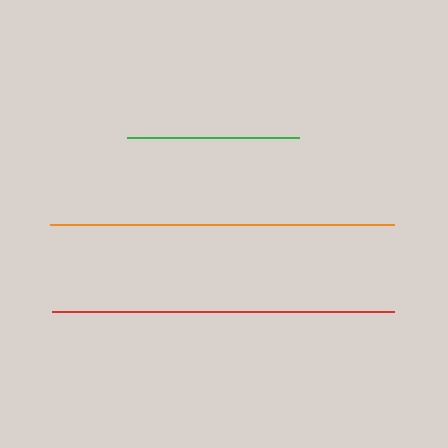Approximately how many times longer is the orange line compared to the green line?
The orange line is approximately 2.0 times the length of the green line.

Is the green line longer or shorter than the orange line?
The orange line is longer than the green line.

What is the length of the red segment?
The red segment is approximately 342 pixels long.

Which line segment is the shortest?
The green line is the shortest at approximately 172 pixels.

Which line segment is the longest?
The orange line is the longest at approximately 344 pixels.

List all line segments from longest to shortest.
From longest to shortest: orange, red, green.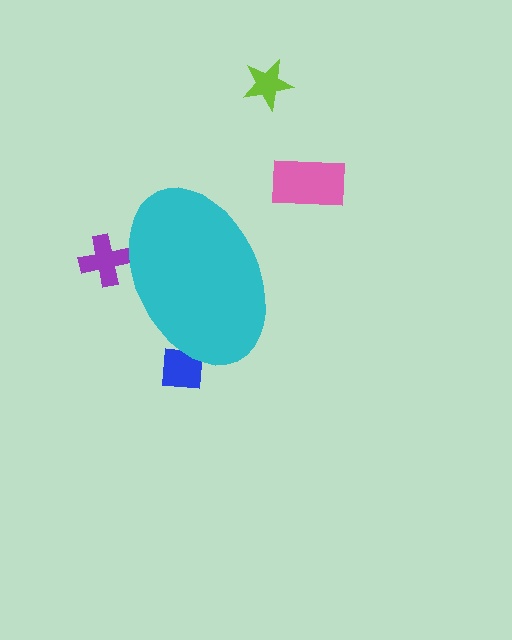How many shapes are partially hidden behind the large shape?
2 shapes are partially hidden.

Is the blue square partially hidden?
Yes, the blue square is partially hidden behind the cyan ellipse.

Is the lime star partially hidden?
No, the lime star is fully visible.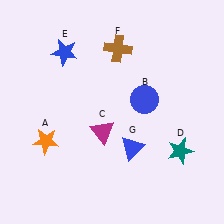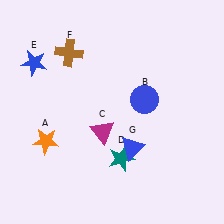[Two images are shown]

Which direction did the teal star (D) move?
The teal star (D) moved left.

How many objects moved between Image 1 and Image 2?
3 objects moved between the two images.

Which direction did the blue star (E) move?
The blue star (E) moved left.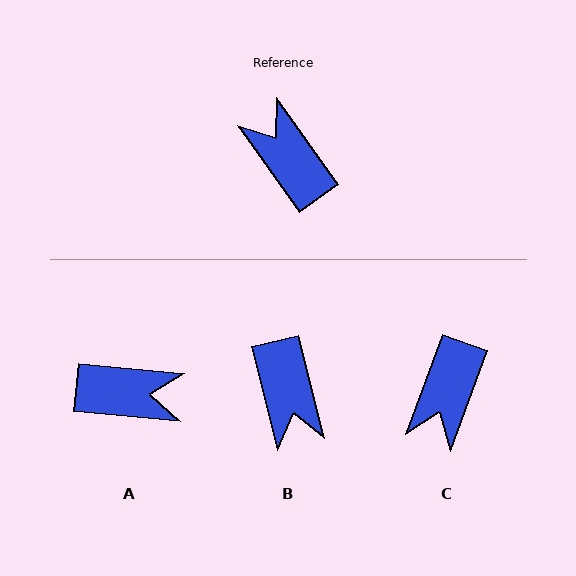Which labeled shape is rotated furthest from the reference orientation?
B, about 158 degrees away.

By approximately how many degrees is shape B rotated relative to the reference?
Approximately 158 degrees counter-clockwise.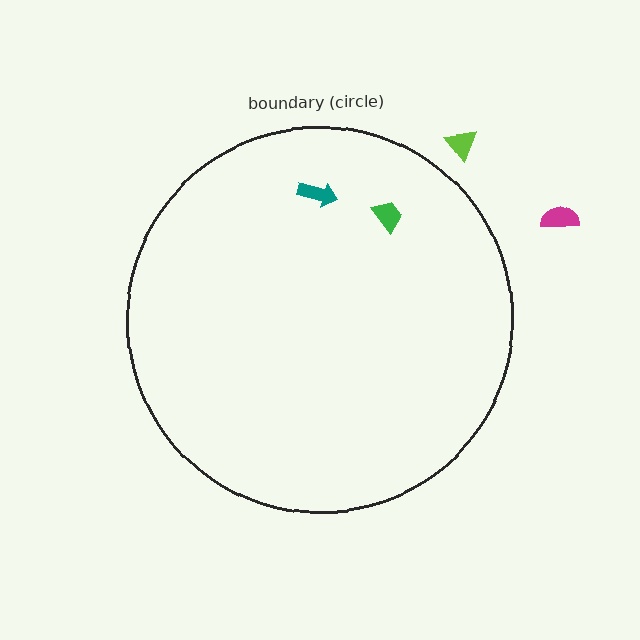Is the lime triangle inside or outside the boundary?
Outside.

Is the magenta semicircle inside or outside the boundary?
Outside.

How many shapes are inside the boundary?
2 inside, 2 outside.